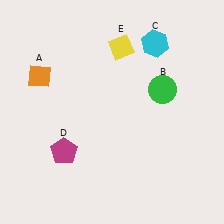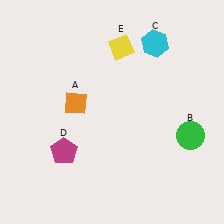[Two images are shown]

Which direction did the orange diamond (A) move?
The orange diamond (A) moved right.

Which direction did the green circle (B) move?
The green circle (B) moved down.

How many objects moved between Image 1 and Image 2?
2 objects moved between the two images.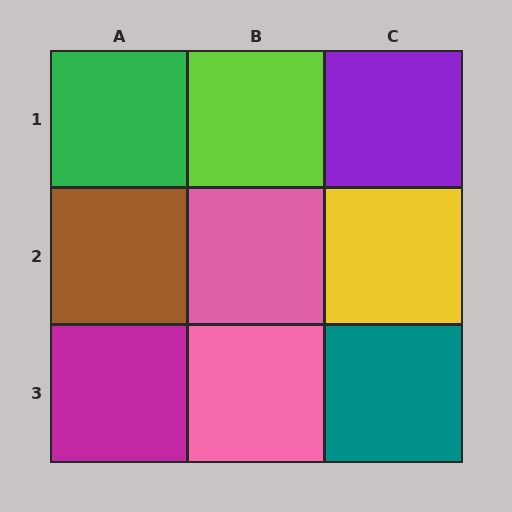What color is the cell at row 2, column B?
Pink.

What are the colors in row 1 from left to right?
Green, lime, purple.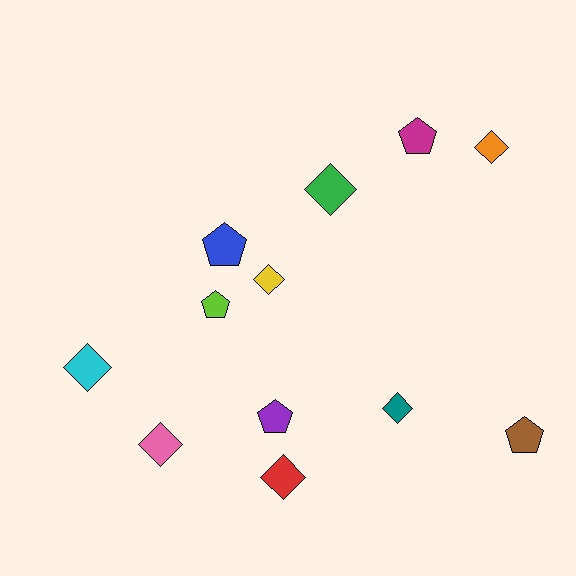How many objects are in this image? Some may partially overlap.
There are 12 objects.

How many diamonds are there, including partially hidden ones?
There are 7 diamonds.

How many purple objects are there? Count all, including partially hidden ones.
There is 1 purple object.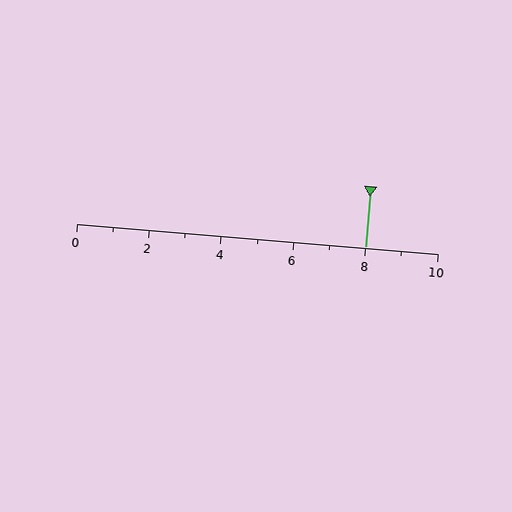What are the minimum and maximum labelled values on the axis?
The axis runs from 0 to 10.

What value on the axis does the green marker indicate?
The marker indicates approximately 8.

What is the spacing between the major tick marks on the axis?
The major ticks are spaced 2 apart.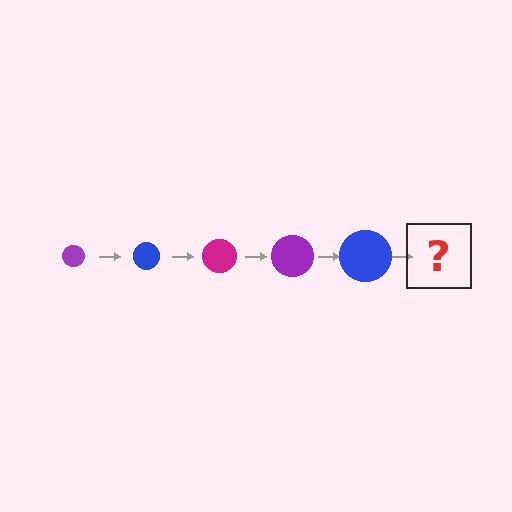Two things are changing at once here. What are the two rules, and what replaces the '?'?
The two rules are that the circle grows larger each step and the color cycles through purple, blue, and magenta. The '?' should be a magenta circle, larger than the previous one.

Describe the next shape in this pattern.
It should be a magenta circle, larger than the previous one.